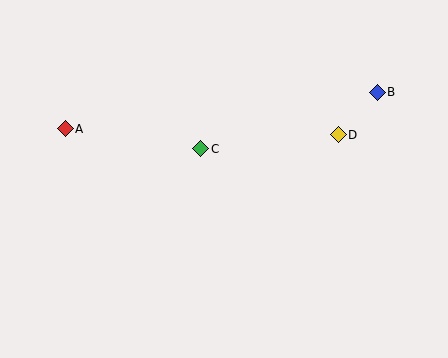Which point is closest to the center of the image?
Point C at (201, 149) is closest to the center.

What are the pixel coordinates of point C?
Point C is at (201, 149).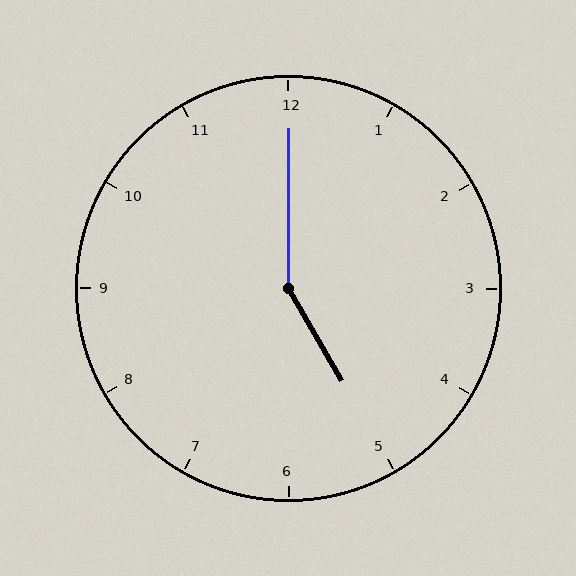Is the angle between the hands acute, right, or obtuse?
It is obtuse.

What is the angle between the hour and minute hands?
Approximately 150 degrees.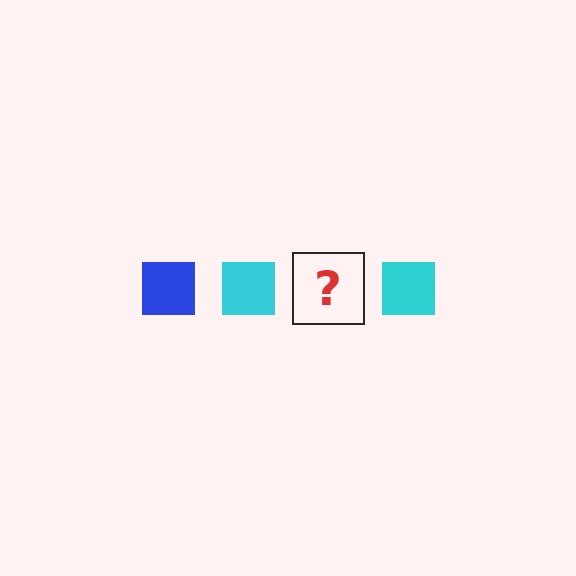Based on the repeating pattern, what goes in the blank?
The blank should be a blue square.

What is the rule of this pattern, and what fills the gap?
The rule is that the pattern cycles through blue, cyan squares. The gap should be filled with a blue square.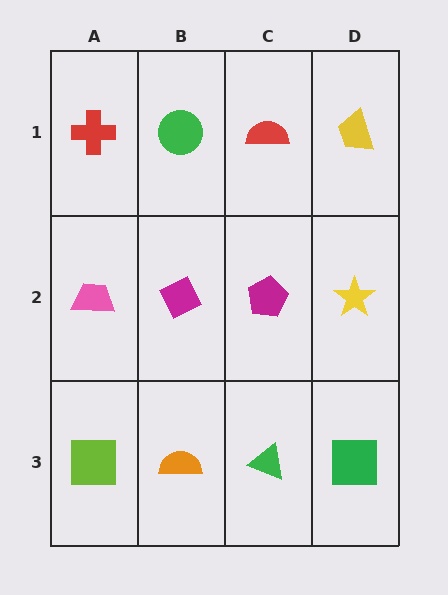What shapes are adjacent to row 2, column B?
A green circle (row 1, column B), an orange semicircle (row 3, column B), a pink trapezoid (row 2, column A), a magenta pentagon (row 2, column C).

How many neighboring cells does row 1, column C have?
3.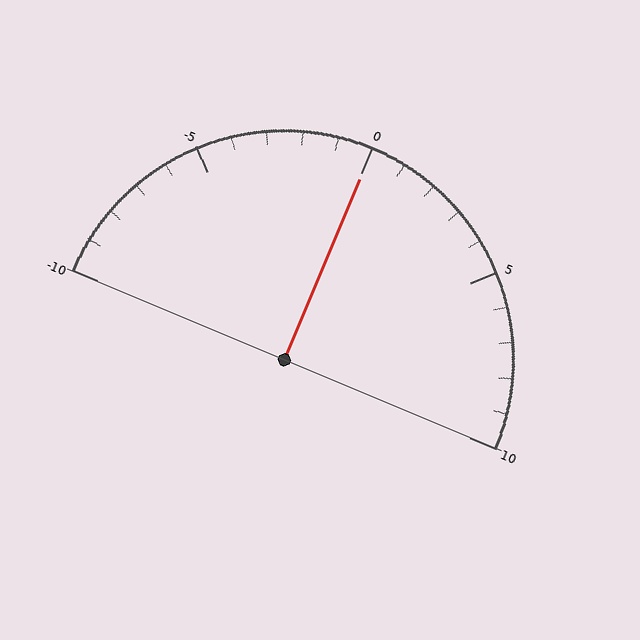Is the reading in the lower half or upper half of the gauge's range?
The reading is in the upper half of the range (-10 to 10).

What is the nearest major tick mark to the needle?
The nearest major tick mark is 0.